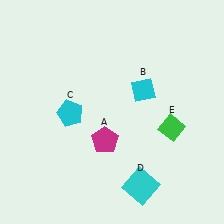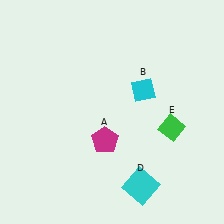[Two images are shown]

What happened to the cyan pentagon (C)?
The cyan pentagon (C) was removed in Image 2. It was in the bottom-left area of Image 1.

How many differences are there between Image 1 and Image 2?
There is 1 difference between the two images.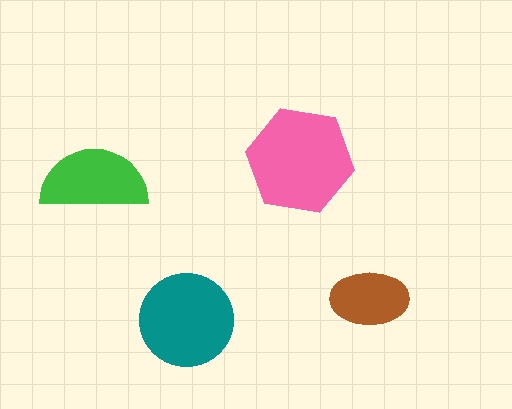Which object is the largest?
The pink hexagon.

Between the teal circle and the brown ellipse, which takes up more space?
The teal circle.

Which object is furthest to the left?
The green semicircle is leftmost.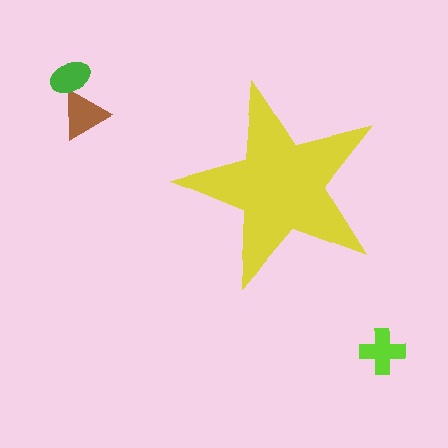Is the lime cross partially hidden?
No, the lime cross is fully visible.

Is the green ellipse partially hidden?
No, the green ellipse is fully visible.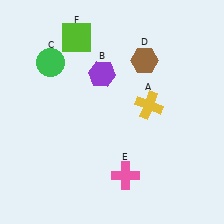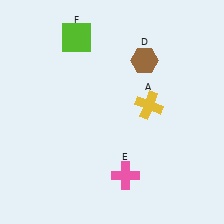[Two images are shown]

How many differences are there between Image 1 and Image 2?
There are 2 differences between the two images.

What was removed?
The green circle (C), the purple hexagon (B) were removed in Image 2.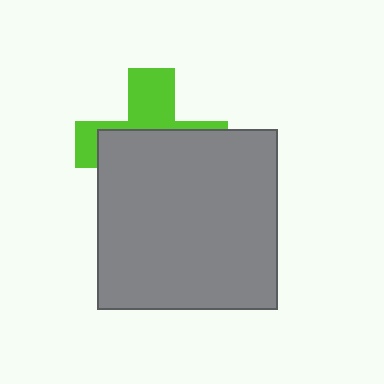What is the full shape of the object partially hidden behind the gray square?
The partially hidden object is a lime cross.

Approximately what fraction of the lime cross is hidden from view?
Roughly 62% of the lime cross is hidden behind the gray square.